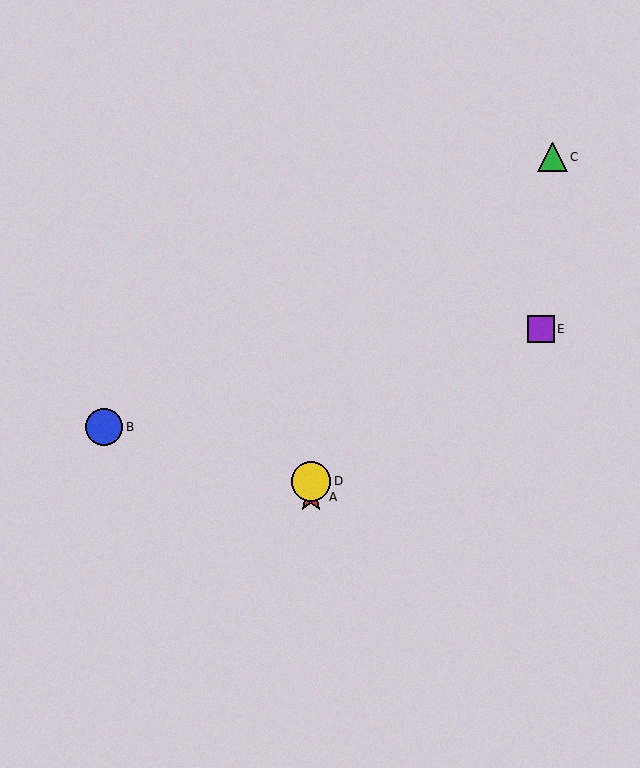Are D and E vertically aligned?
No, D is at x≈311 and E is at x≈541.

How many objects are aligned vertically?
2 objects (A, D) are aligned vertically.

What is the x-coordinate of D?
Object D is at x≈311.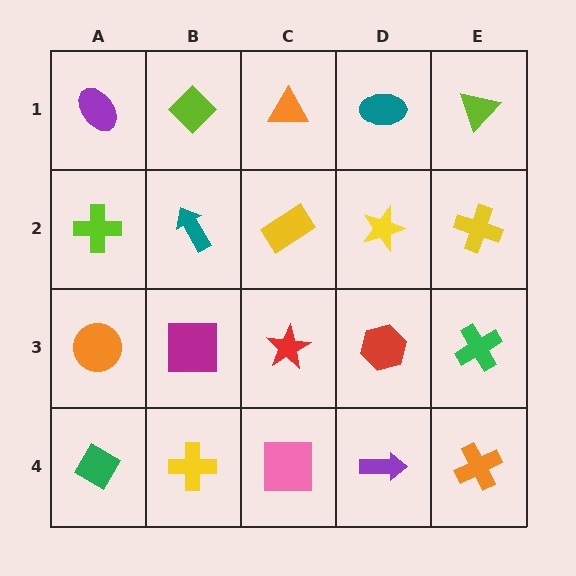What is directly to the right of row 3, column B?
A red star.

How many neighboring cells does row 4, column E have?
2.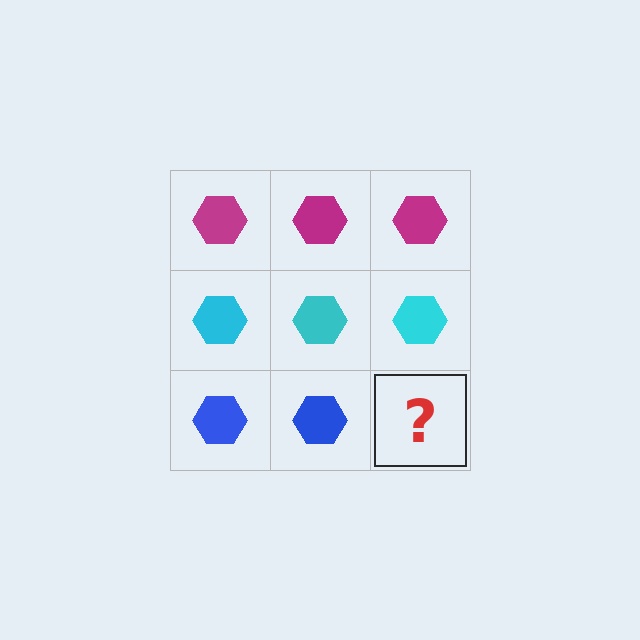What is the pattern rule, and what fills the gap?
The rule is that each row has a consistent color. The gap should be filled with a blue hexagon.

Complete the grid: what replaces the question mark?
The question mark should be replaced with a blue hexagon.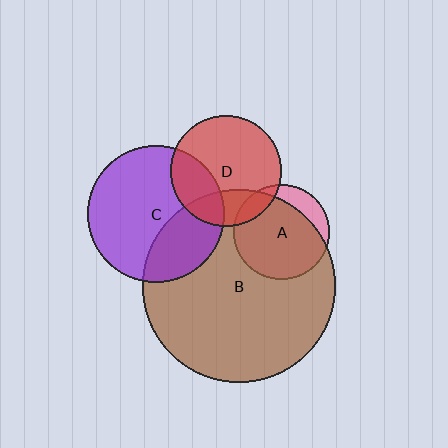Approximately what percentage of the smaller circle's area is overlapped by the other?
Approximately 30%.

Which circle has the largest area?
Circle B (brown).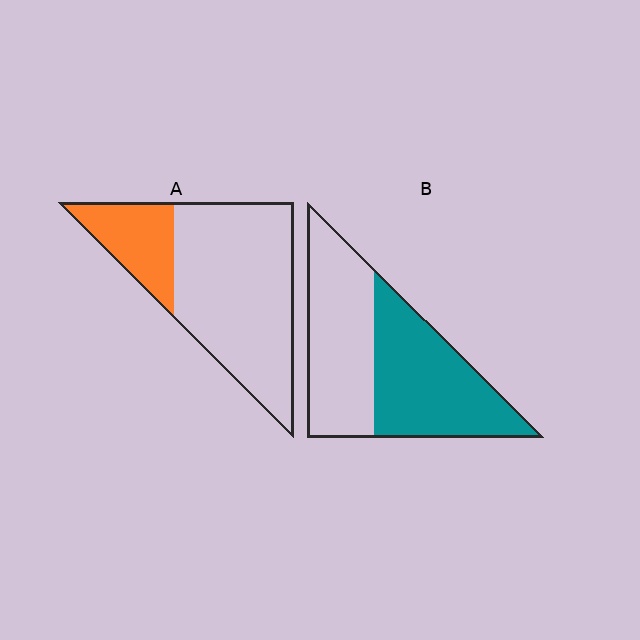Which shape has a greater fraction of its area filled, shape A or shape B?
Shape B.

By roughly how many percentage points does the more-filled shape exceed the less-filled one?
By roughly 25 percentage points (B over A).